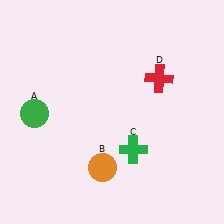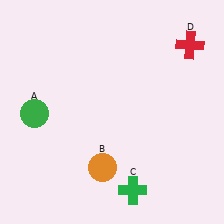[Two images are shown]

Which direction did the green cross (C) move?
The green cross (C) moved down.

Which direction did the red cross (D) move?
The red cross (D) moved up.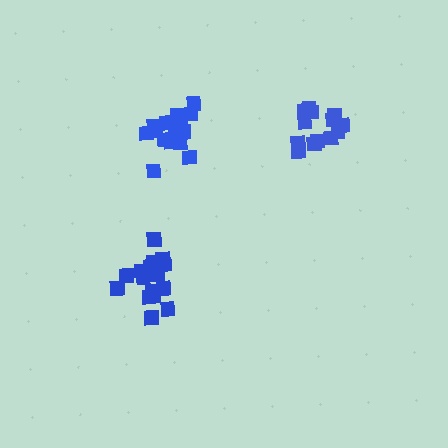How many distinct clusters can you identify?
There are 3 distinct clusters.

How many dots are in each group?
Group 1: 16 dots, Group 2: 13 dots, Group 3: 16 dots (45 total).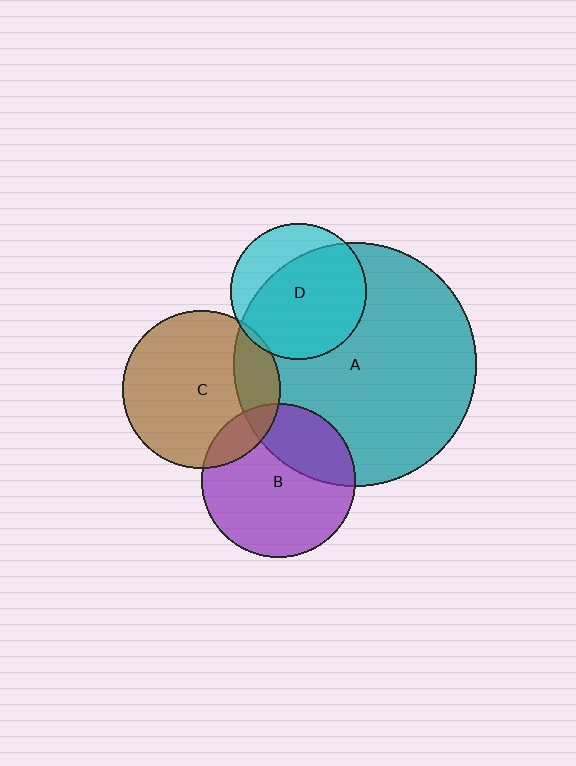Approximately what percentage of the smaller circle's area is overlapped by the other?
Approximately 15%.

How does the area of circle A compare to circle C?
Approximately 2.4 times.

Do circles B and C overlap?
Yes.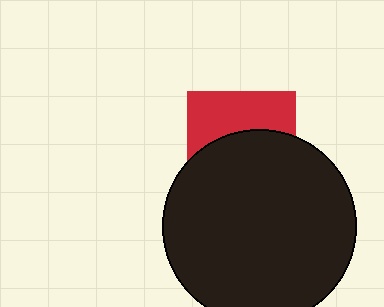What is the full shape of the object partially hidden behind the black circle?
The partially hidden object is a red square.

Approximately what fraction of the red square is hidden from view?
Roughly 58% of the red square is hidden behind the black circle.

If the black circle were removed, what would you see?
You would see the complete red square.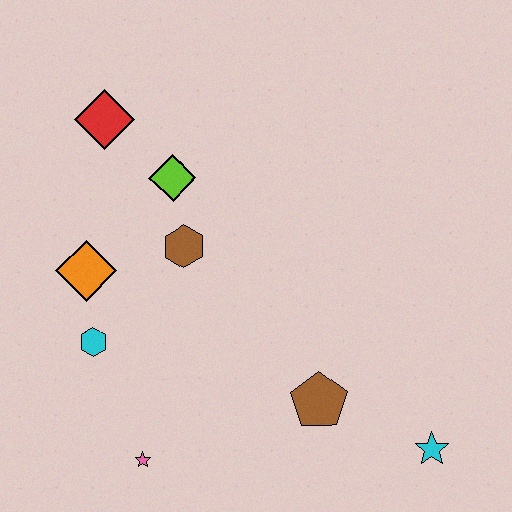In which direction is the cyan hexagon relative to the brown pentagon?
The cyan hexagon is to the left of the brown pentagon.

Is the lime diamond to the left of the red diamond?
No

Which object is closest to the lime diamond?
The brown hexagon is closest to the lime diamond.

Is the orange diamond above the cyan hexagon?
Yes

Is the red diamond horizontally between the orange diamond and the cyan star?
Yes